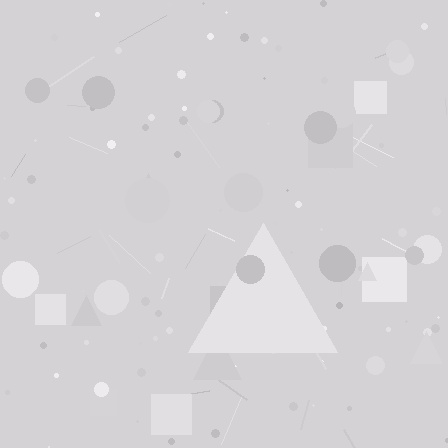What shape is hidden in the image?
A triangle is hidden in the image.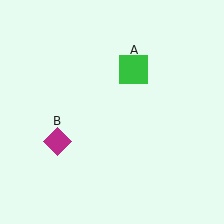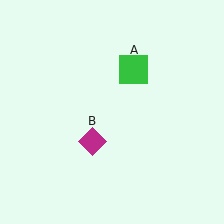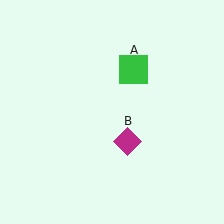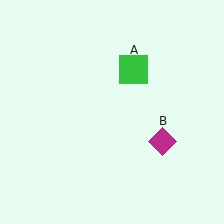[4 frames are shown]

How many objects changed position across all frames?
1 object changed position: magenta diamond (object B).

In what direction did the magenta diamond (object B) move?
The magenta diamond (object B) moved right.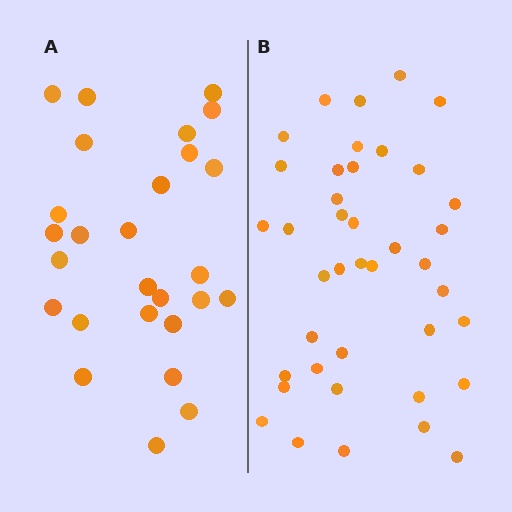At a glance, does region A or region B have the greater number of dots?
Region B (the right region) has more dots.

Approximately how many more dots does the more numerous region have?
Region B has approximately 15 more dots than region A.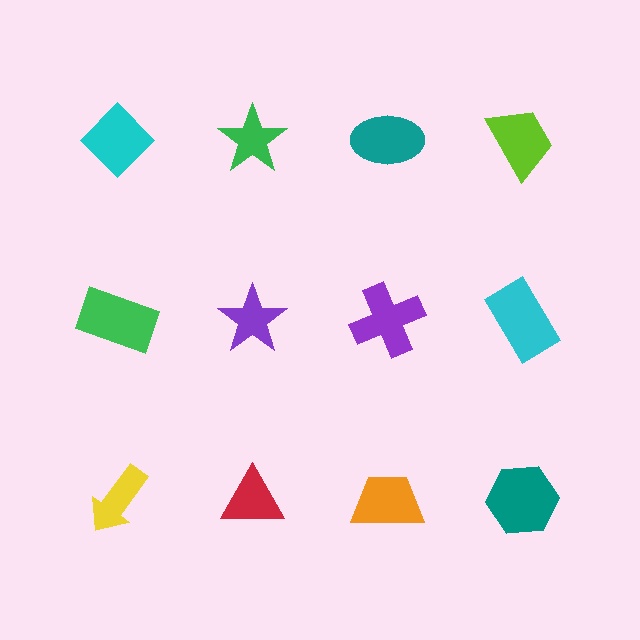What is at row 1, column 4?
A lime trapezoid.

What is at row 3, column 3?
An orange trapezoid.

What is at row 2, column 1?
A green rectangle.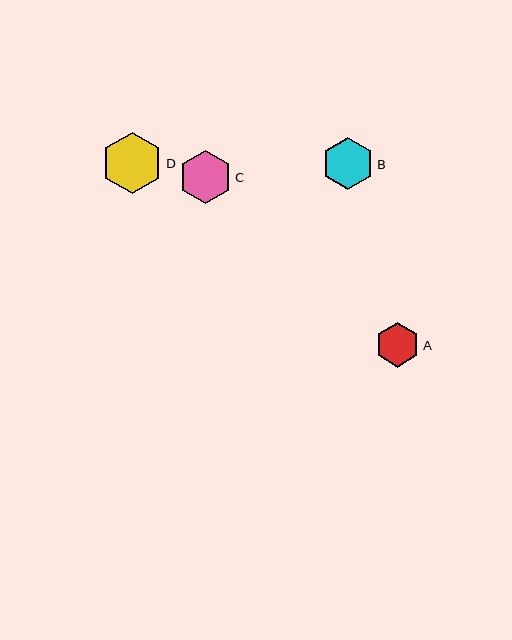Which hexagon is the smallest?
Hexagon A is the smallest with a size of approximately 44 pixels.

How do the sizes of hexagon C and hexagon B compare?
Hexagon C and hexagon B are approximately the same size.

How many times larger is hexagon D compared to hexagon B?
Hexagon D is approximately 1.2 times the size of hexagon B.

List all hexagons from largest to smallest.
From largest to smallest: D, C, B, A.